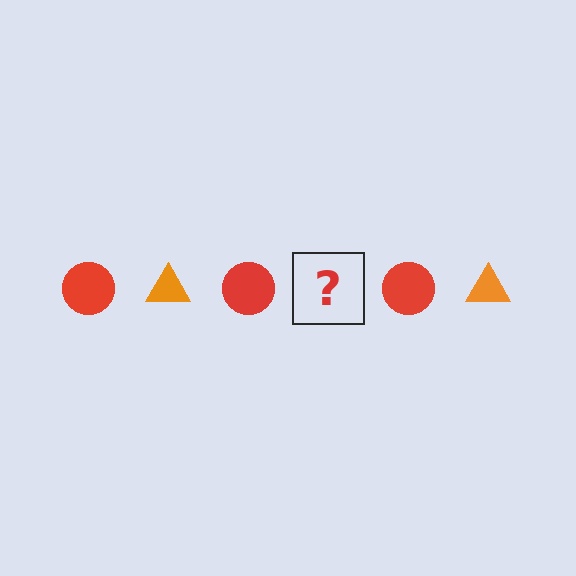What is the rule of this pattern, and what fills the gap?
The rule is that the pattern alternates between red circle and orange triangle. The gap should be filled with an orange triangle.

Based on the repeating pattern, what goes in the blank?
The blank should be an orange triangle.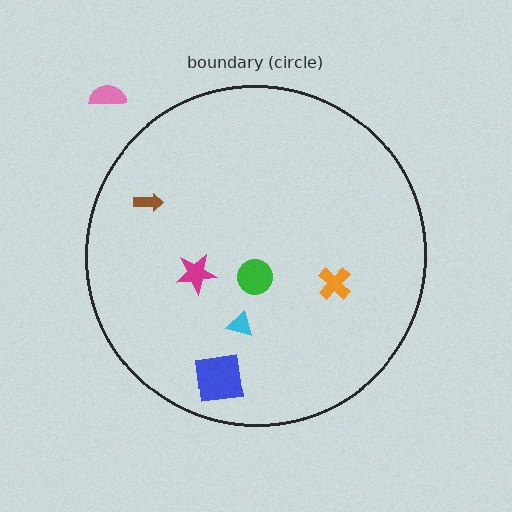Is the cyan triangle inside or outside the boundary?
Inside.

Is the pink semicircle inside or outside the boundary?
Outside.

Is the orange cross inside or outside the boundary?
Inside.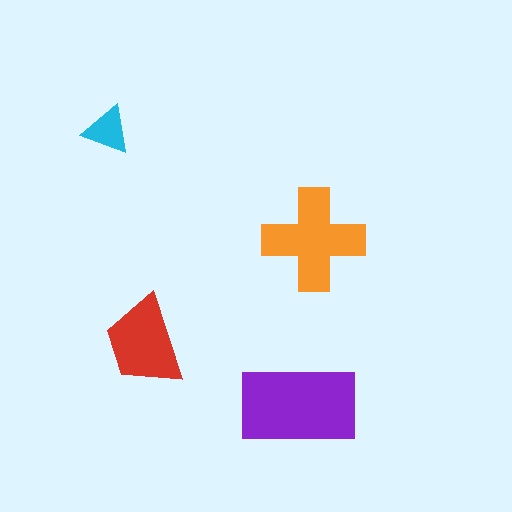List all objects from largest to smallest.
The purple rectangle, the orange cross, the red trapezoid, the cyan triangle.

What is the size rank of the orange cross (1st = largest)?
2nd.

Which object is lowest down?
The purple rectangle is bottommost.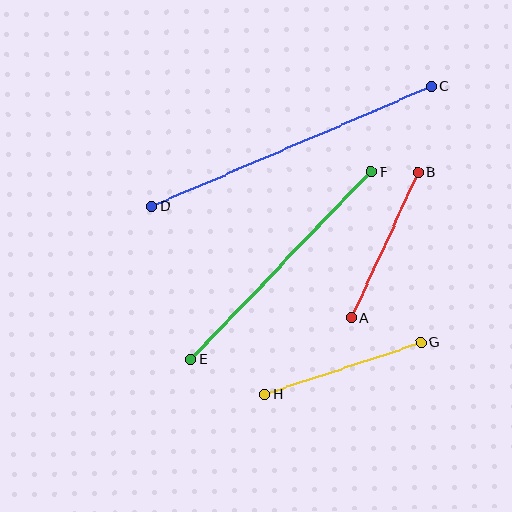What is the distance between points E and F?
The distance is approximately 261 pixels.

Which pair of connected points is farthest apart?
Points C and D are farthest apart.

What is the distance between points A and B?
The distance is approximately 160 pixels.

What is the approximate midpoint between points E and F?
The midpoint is at approximately (281, 266) pixels.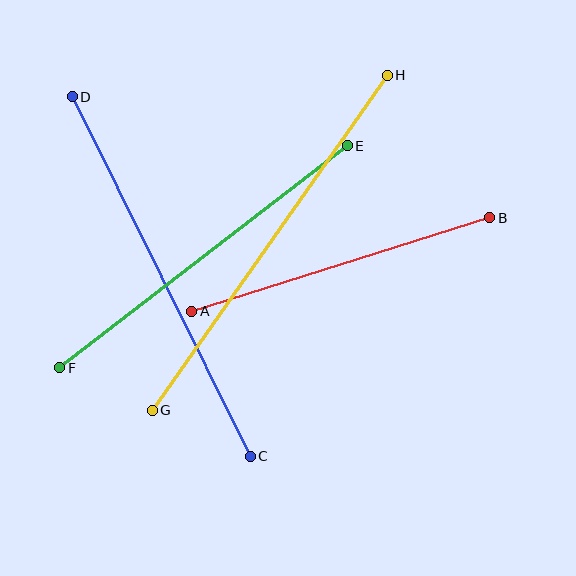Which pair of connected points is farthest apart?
Points G and H are farthest apart.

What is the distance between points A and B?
The distance is approximately 312 pixels.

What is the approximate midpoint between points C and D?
The midpoint is at approximately (161, 277) pixels.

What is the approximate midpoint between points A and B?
The midpoint is at approximately (341, 264) pixels.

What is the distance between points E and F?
The distance is approximately 364 pixels.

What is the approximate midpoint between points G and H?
The midpoint is at approximately (270, 243) pixels.